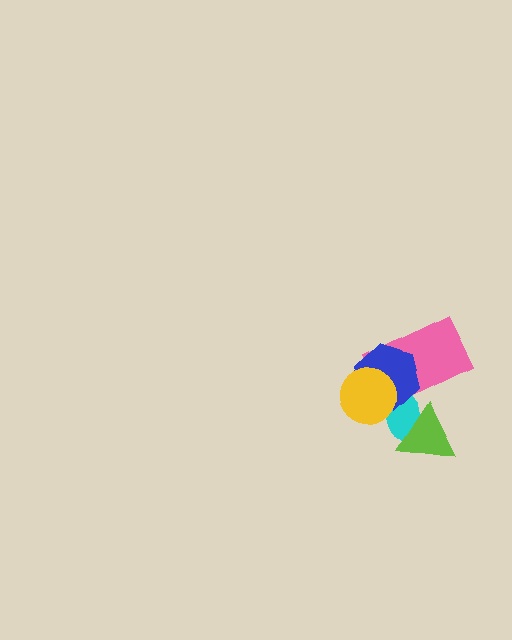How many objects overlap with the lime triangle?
1 object overlaps with the lime triangle.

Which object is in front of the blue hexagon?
The yellow circle is in front of the blue hexagon.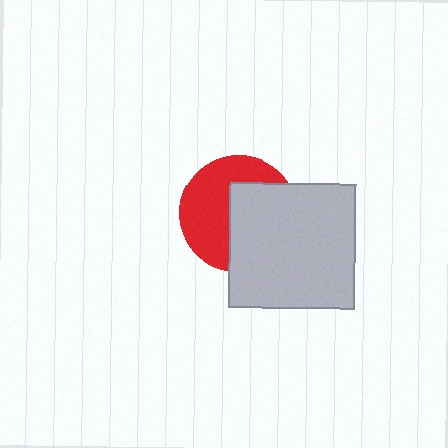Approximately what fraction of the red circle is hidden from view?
Roughly 49% of the red circle is hidden behind the light gray square.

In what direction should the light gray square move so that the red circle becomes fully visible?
The light gray square should move right. That is the shortest direction to clear the overlap and leave the red circle fully visible.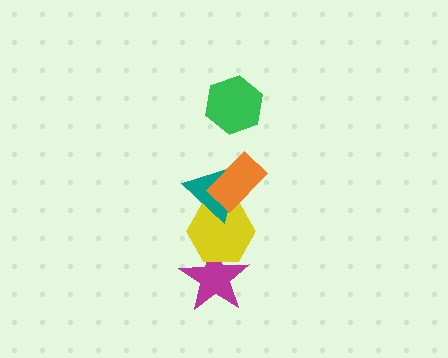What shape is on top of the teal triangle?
The orange rectangle is on top of the teal triangle.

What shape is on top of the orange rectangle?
The green hexagon is on top of the orange rectangle.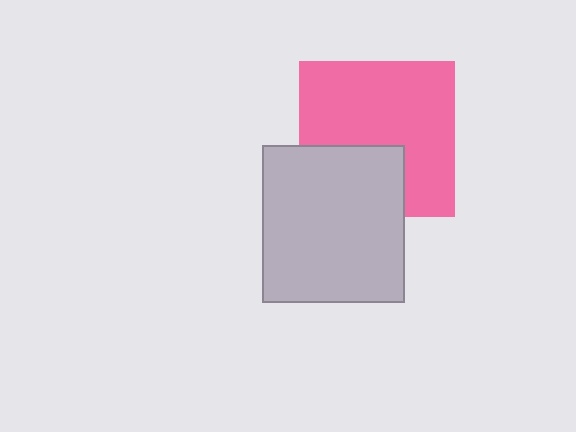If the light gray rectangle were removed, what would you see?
You would see the complete pink square.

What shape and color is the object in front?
The object in front is a light gray rectangle.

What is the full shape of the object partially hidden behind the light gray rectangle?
The partially hidden object is a pink square.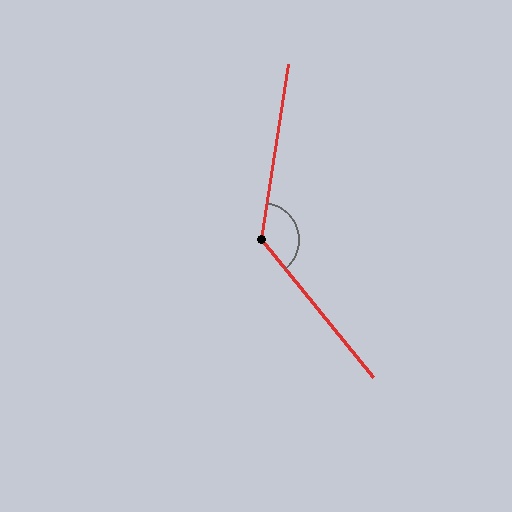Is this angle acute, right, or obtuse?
It is obtuse.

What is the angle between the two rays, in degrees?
Approximately 132 degrees.